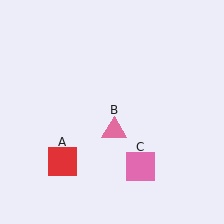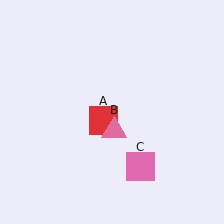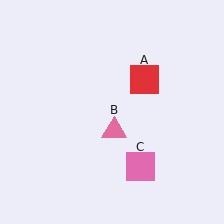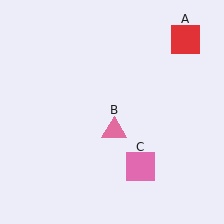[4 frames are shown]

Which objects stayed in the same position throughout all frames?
Pink triangle (object B) and pink square (object C) remained stationary.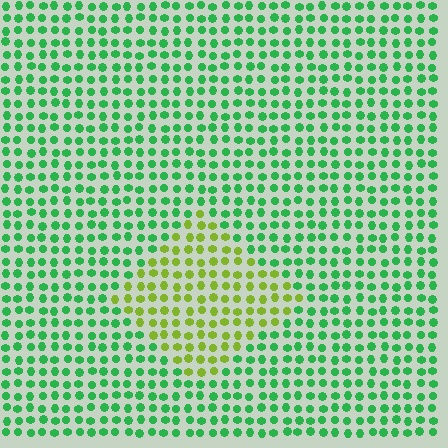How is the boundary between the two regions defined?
The boundary is defined purely by a slight shift in hue (about 52 degrees). Spacing, size, and orientation are identical on both sides.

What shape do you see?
I see a diamond.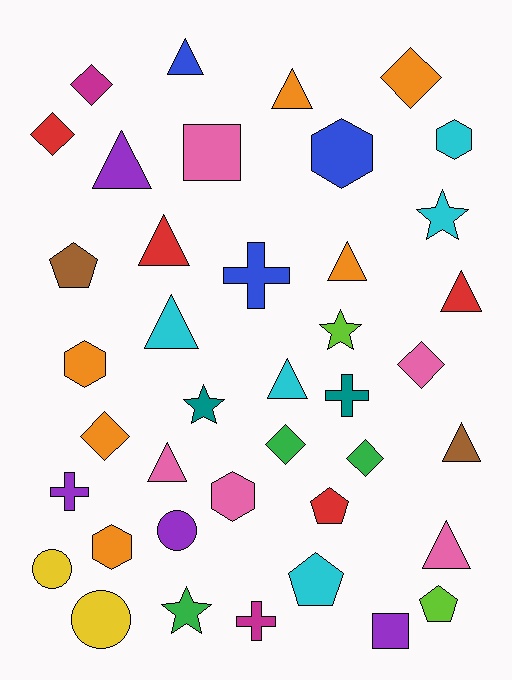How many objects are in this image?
There are 40 objects.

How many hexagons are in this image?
There are 5 hexagons.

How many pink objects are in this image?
There are 5 pink objects.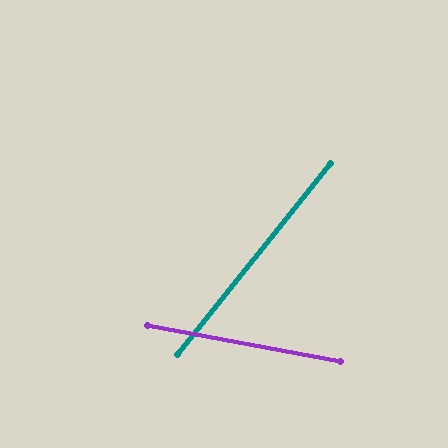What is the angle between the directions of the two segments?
Approximately 62 degrees.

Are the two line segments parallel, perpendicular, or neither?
Neither parallel nor perpendicular — they differ by about 62°.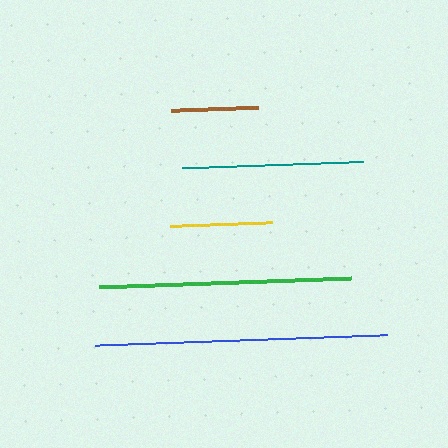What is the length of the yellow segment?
The yellow segment is approximately 102 pixels long.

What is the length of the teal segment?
The teal segment is approximately 181 pixels long.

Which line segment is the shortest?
The brown line is the shortest at approximately 87 pixels.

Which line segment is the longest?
The blue line is the longest at approximately 292 pixels.